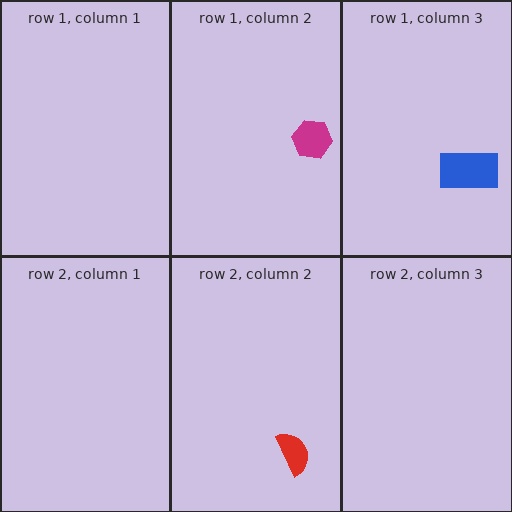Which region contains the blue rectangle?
The row 1, column 3 region.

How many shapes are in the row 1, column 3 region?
1.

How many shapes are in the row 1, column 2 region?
1.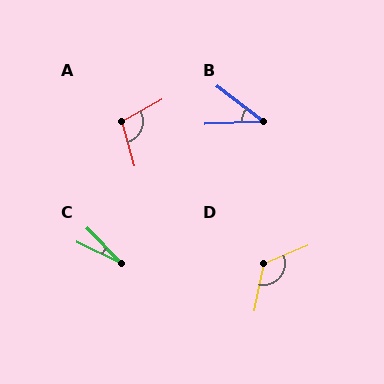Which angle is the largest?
D, at approximately 124 degrees.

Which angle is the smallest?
C, at approximately 20 degrees.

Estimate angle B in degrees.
Approximately 40 degrees.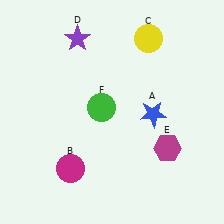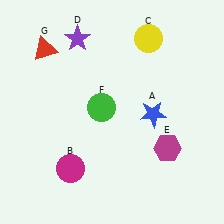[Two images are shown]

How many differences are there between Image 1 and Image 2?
There is 1 difference between the two images.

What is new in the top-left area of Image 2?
A red triangle (G) was added in the top-left area of Image 2.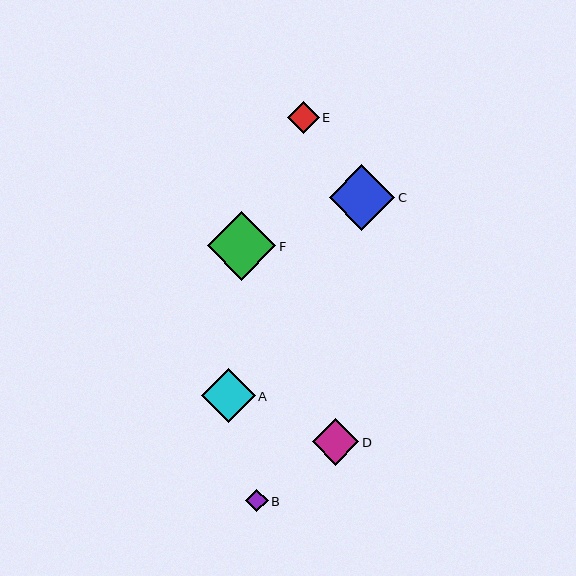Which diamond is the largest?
Diamond F is the largest with a size of approximately 69 pixels.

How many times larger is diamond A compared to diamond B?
Diamond A is approximately 2.4 times the size of diamond B.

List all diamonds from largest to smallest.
From largest to smallest: F, C, A, D, E, B.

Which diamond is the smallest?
Diamond B is the smallest with a size of approximately 23 pixels.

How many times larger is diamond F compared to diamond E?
Diamond F is approximately 2.2 times the size of diamond E.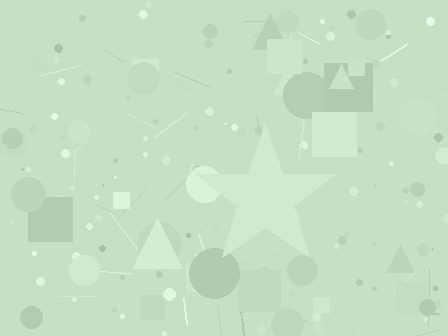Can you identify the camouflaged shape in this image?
The camouflaged shape is a star.